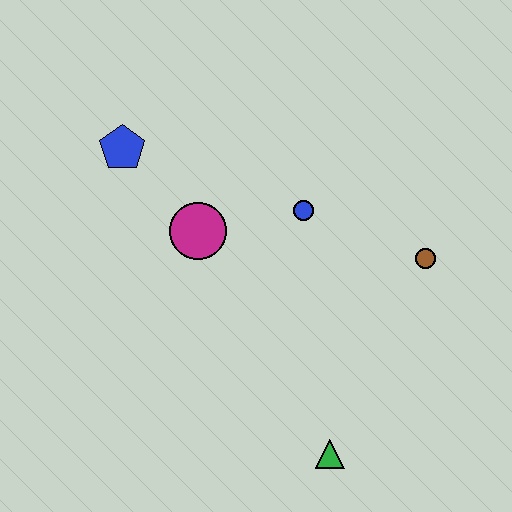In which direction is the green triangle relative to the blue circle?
The green triangle is below the blue circle.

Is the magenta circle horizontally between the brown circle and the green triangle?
No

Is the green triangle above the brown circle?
No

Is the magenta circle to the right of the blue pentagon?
Yes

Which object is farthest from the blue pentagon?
The green triangle is farthest from the blue pentagon.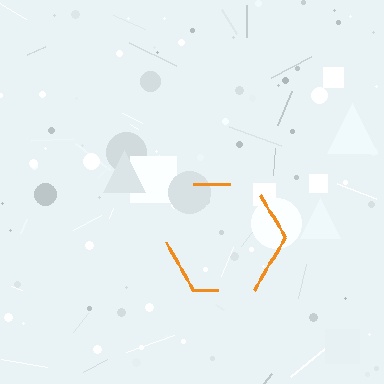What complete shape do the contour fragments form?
The contour fragments form a hexagon.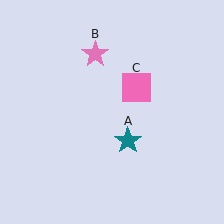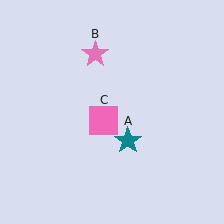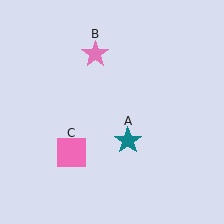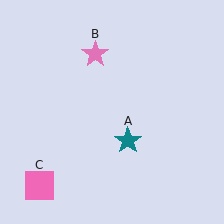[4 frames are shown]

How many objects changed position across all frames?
1 object changed position: pink square (object C).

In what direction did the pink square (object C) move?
The pink square (object C) moved down and to the left.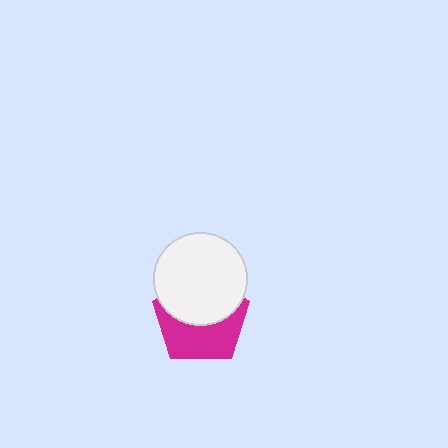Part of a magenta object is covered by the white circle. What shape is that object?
It is a pentagon.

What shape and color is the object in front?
The object in front is a white circle.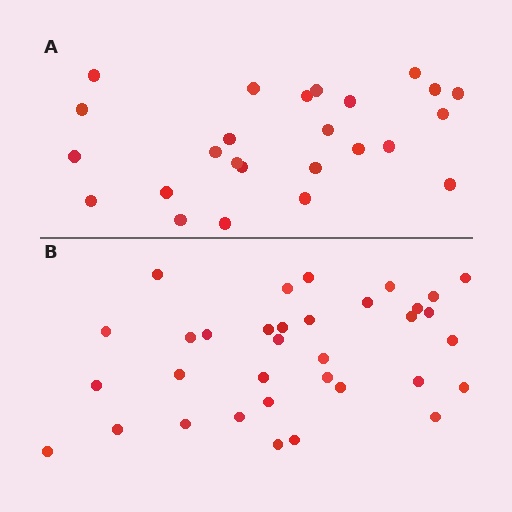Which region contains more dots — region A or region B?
Region B (the bottom region) has more dots.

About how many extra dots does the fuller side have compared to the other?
Region B has roughly 8 or so more dots than region A.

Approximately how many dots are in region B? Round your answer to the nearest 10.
About 30 dots. (The exact count is 34, which rounds to 30.)